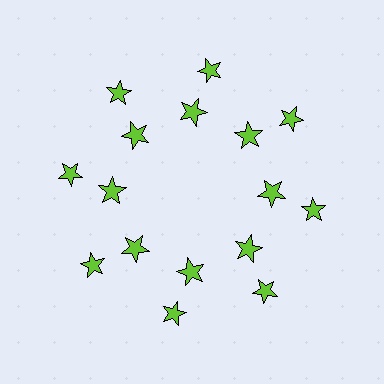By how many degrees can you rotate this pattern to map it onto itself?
The pattern maps onto itself every 45 degrees of rotation.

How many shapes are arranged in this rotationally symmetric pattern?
There are 16 shapes, arranged in 8 groups of 2.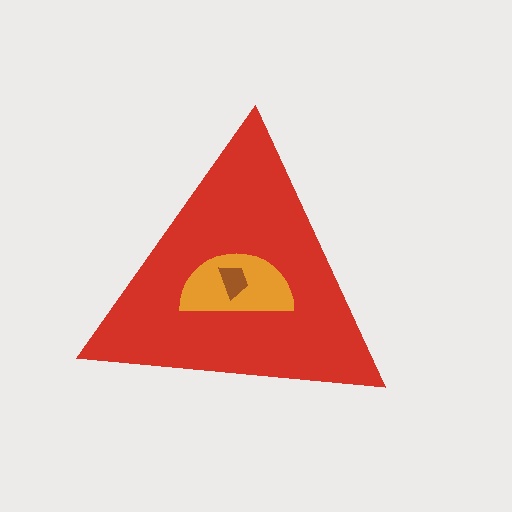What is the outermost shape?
The red triangle.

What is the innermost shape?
The brown trapezoid.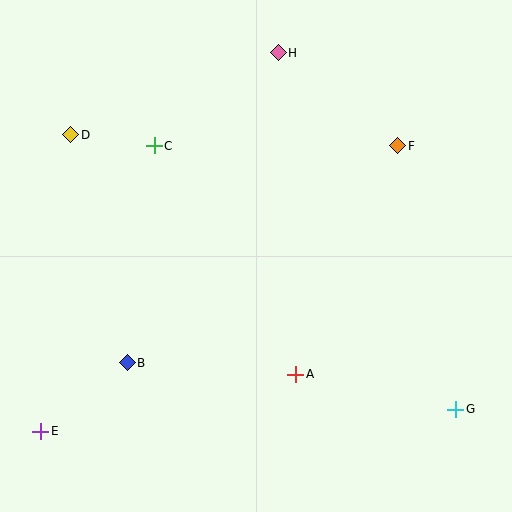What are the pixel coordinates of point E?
Point E is at (41, 431).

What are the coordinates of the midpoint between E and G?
The midpoint between E and G is at (248, 420).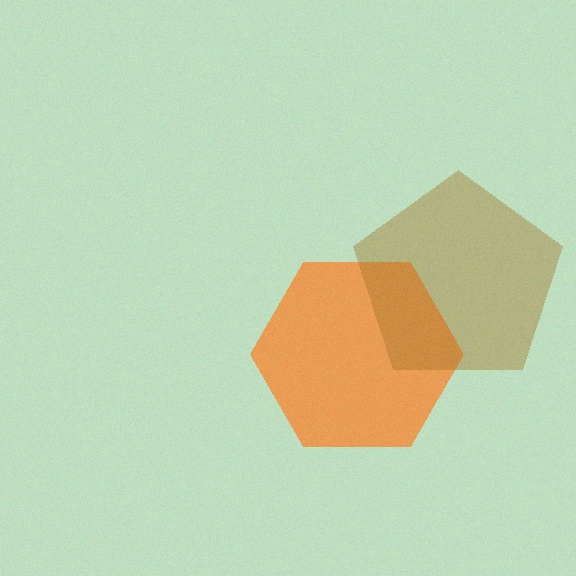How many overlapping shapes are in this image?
There are 2 overlapping shapes in the image.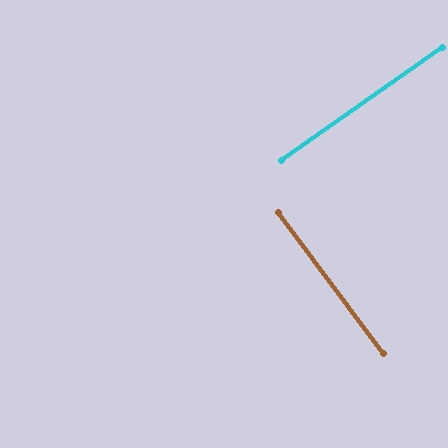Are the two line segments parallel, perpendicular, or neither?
Perpendicular — they meet at approximately 89°.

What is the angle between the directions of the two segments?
Approximately 89 degrees.